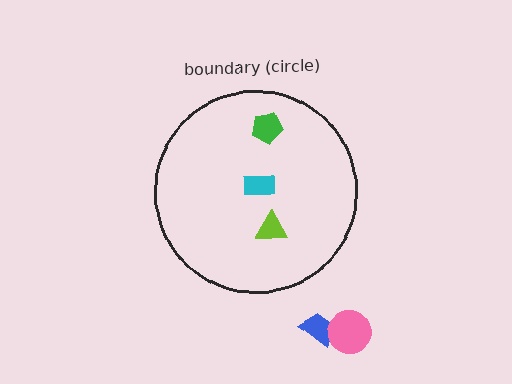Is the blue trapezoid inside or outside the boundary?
Outside.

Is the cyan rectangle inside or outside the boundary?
Inside.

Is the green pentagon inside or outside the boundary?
Inside.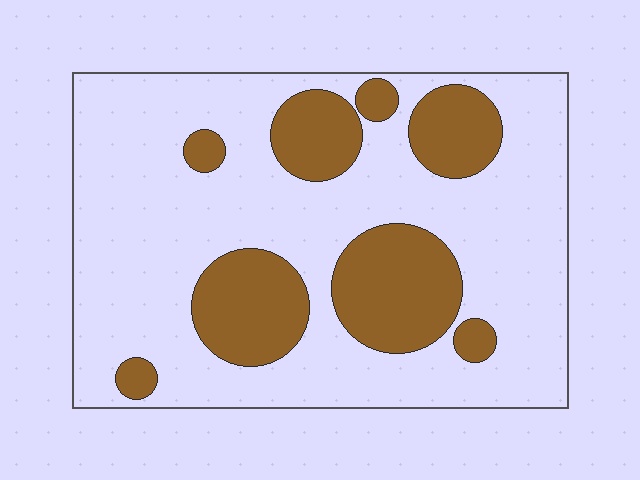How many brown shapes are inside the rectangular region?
8.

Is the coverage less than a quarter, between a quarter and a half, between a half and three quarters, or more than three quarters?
Between a quarter and a half.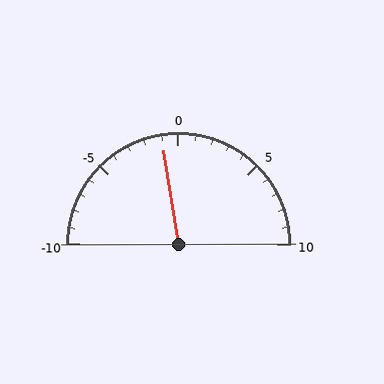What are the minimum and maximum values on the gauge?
The gauge ranges from -10 to 10.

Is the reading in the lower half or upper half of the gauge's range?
The reading is in the lower half of the range (-10 to 10).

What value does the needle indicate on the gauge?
The needle indicates approximately -1.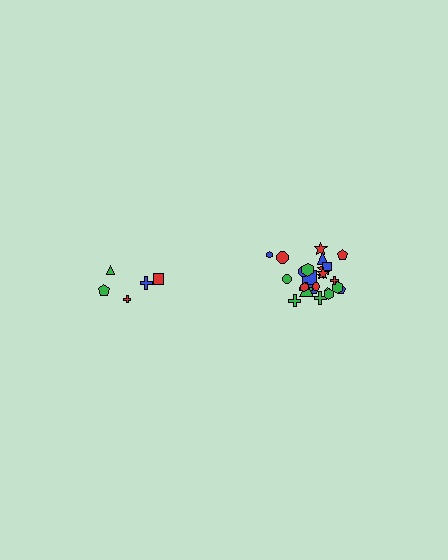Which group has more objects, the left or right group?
The right group.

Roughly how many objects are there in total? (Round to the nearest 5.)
Roughly 30 objects in total.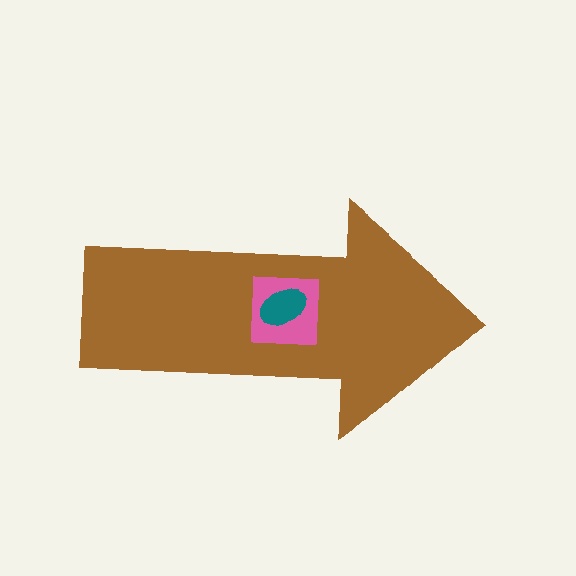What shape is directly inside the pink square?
The teal ellipse.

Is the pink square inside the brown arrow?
Yes.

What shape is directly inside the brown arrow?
The pink square.